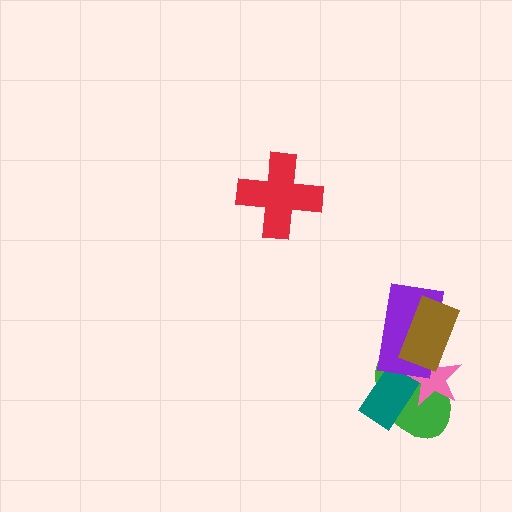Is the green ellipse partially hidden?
Yes, it is partially covered by another shape.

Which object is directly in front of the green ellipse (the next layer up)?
The teal rectangle is directly in front of the green ellipse.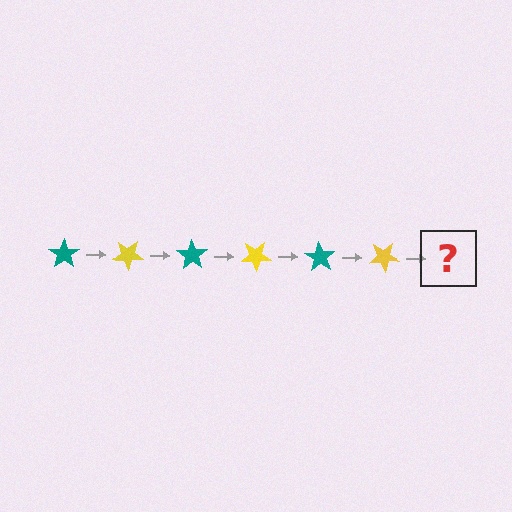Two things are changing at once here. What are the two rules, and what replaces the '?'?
The two rules are that it rotates 35 degrees each step and the color cycles through teal and yellow. The '?' should be a teal star, rotated 210 degrees from the start.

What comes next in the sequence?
The next element should be a teal star, rotated 210 degrees from the start.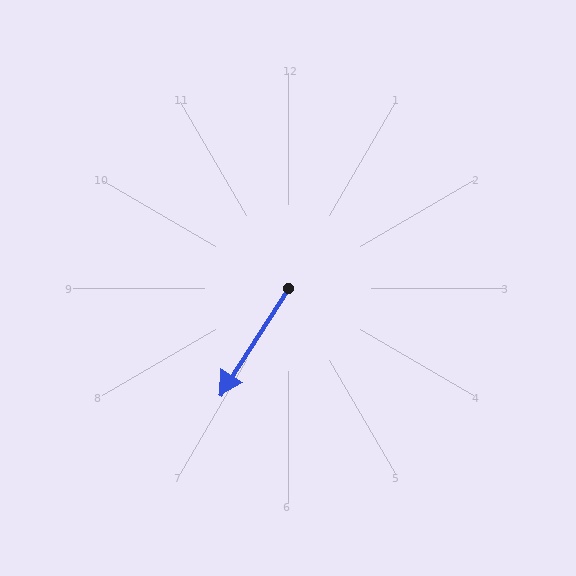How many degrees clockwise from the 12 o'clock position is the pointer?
Approximately 213 degrees.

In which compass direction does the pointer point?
Southwest.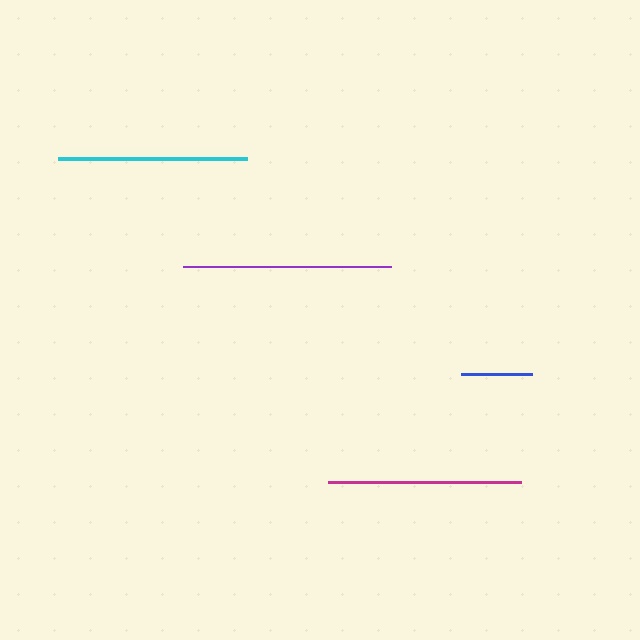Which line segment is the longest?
The purple line is the longest at approximately 208 pixels.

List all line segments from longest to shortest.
From longest to shortest: purple, magenta, cyan, blue.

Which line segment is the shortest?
The blue line is the shortest at approximately 71 pixels.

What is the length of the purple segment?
The purple segment is approximately 208 pixels long.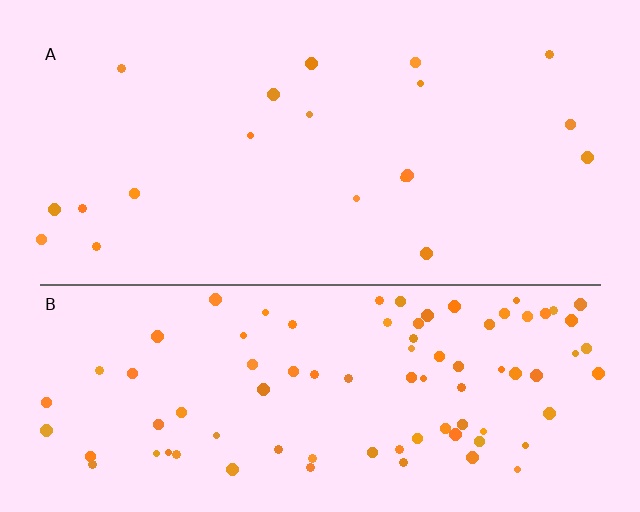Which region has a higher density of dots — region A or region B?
B (the bottom).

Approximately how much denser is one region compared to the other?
Approximately 4.6× — region B over region A.